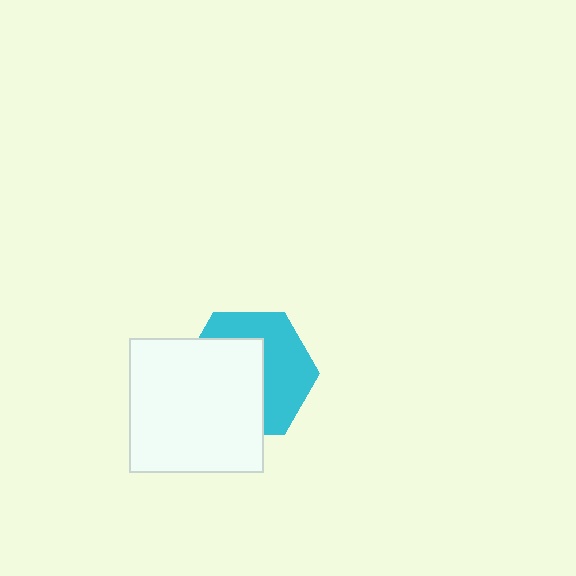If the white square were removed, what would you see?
You would see the complete cyan hexagon.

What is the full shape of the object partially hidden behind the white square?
The partially hidden object is a cyan hexagon.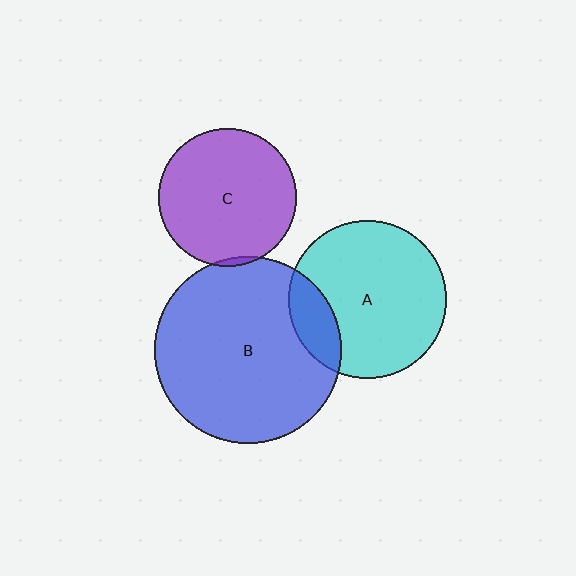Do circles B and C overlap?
Yes.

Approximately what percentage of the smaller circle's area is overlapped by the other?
Approximately 5%.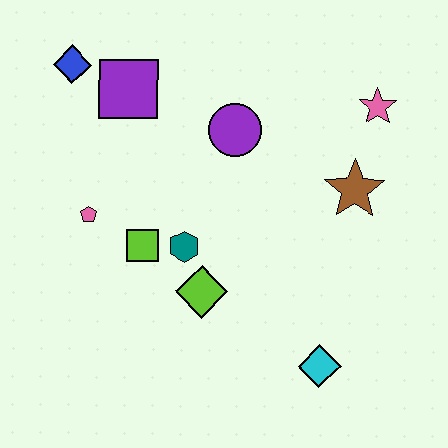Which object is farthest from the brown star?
The blue diamond is farthest from the brown star.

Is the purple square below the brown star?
No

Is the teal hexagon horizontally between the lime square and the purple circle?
Yes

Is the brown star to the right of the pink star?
No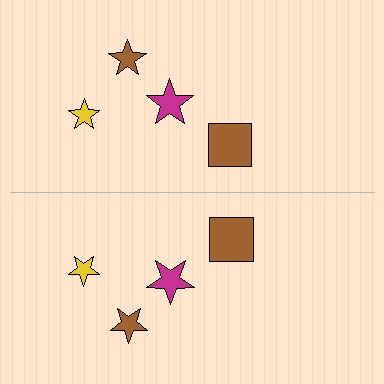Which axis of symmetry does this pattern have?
The pattern has a horizontal axis of symmetry running through the center of the image.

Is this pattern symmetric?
Yes, this pattern has bilateral (reflection) symmetry.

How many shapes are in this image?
There are 8 shapes in this image.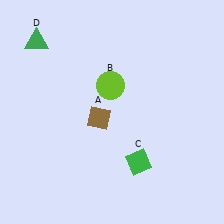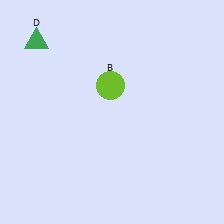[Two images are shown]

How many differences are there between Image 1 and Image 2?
There are 2 differences between the two images.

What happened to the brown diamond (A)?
The brown diamond (A) was removed in Image 2. It was in the bottom-left area of Image 1.